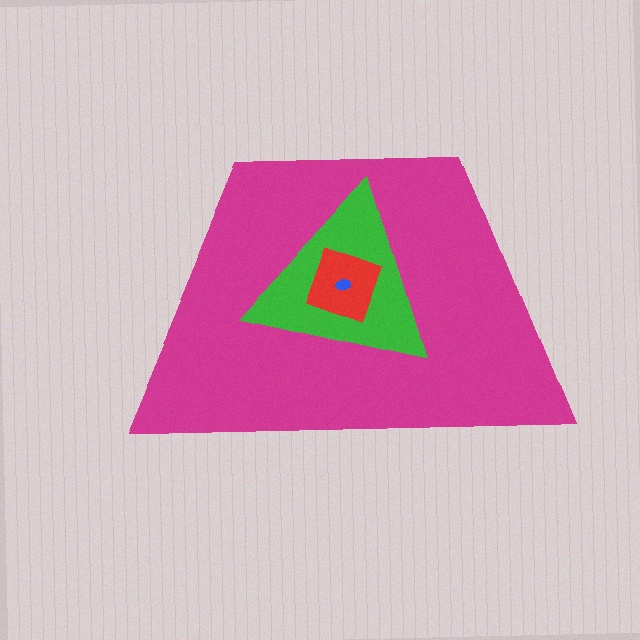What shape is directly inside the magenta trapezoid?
The green triangle.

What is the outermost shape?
The magenta trapezoid.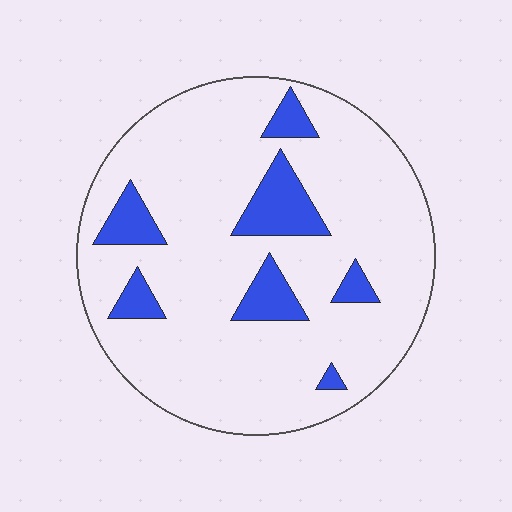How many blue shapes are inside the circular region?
7.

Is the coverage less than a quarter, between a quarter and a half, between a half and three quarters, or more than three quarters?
Less than a quarter.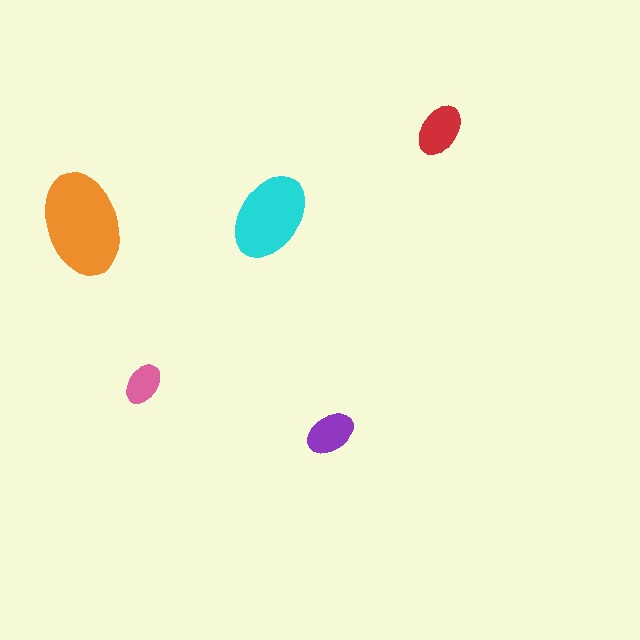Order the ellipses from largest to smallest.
the orange one, the cyan one, the red one, the purple one, the pink one.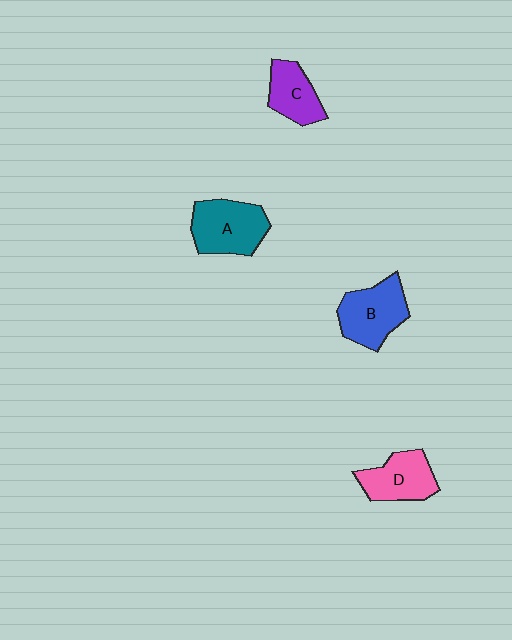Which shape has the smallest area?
Shape C (purple).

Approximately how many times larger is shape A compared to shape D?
Approximately 1.2 times.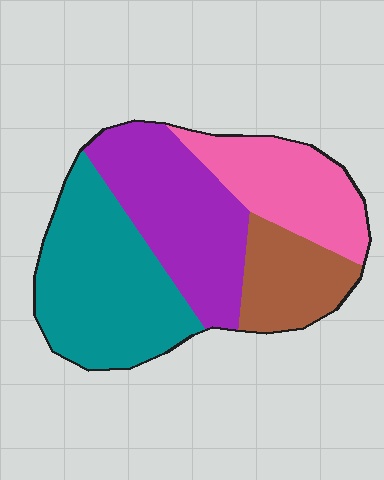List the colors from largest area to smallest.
From largest to smallest: teal, purple, pink, brown.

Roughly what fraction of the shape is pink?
Pink takes up about one fifth (1/5) of the shape.